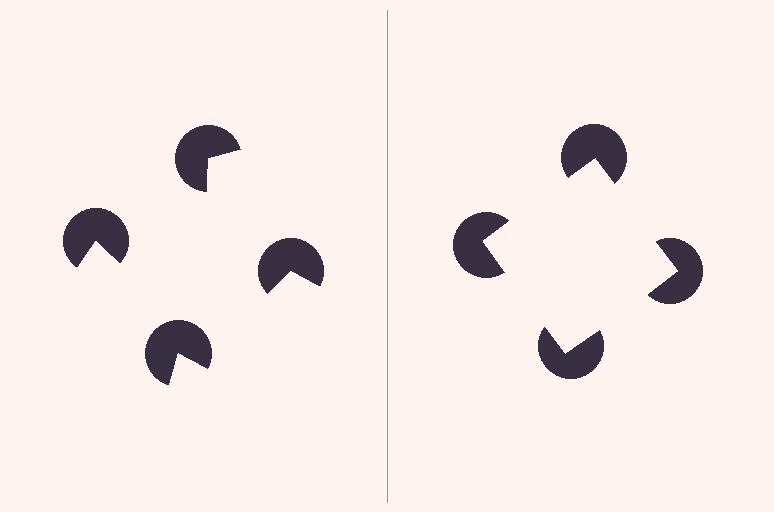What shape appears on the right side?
An illusory square.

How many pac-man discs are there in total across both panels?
8 — 4 on each side.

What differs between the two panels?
The pac-man discs are positioned identically on both sides; only the wedge orientations differ. On the right they align to a square; on the left they are misaligned.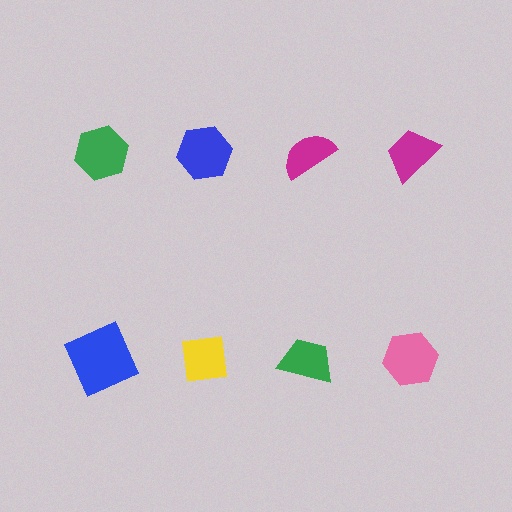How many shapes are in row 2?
4 shapes.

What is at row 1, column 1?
A green hexagon.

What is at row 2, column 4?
A pink hexagon.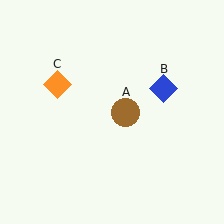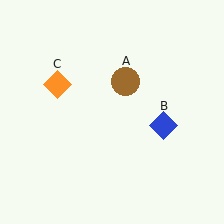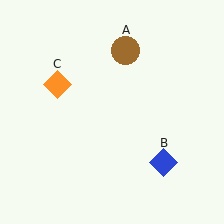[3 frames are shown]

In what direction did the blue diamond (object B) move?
The blue diamond (object B) moved down.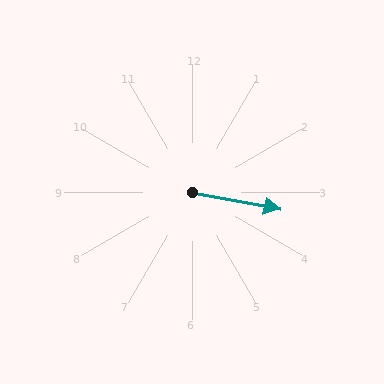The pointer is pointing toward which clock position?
Roughly 3 o'clock.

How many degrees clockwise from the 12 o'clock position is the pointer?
Approximately 101 degrees.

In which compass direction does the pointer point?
East.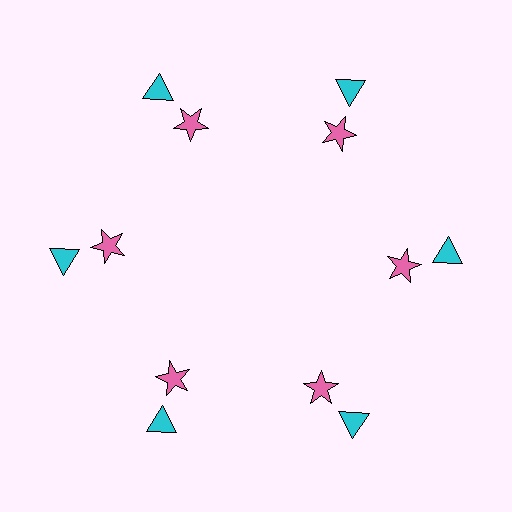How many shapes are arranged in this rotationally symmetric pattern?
There are 12 shapes, arranged in 6 groups of 2.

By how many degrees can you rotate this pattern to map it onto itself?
The pattern maps onto itself every 60 degrees of rotation.